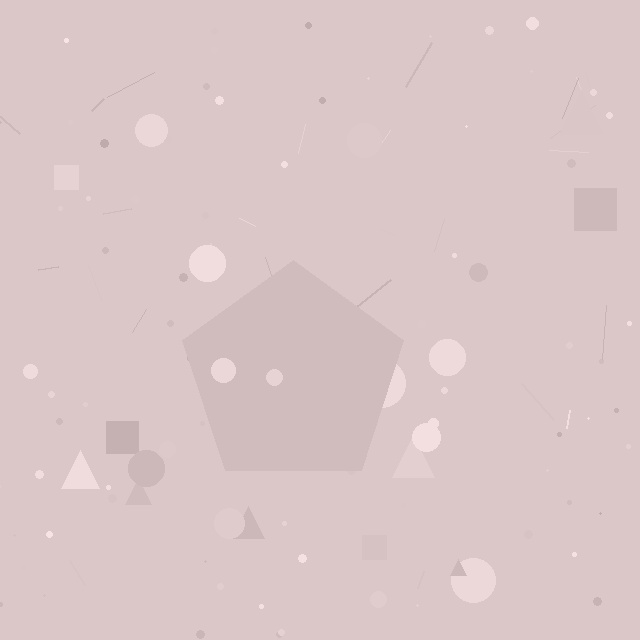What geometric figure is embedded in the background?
A pentagon is embedded in the background.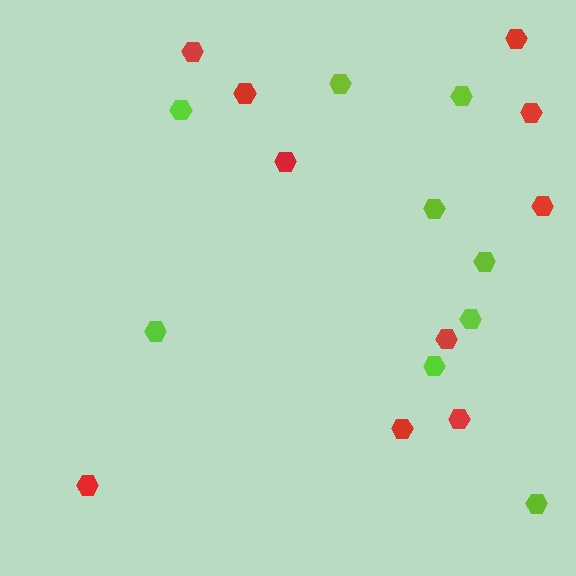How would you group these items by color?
There are 2 groups: one group of red hexagons (10) and one group of lime hexagons (9).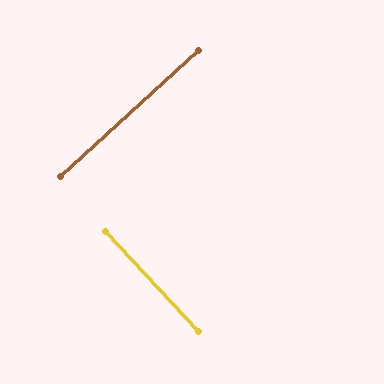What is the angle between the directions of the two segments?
Approximately 90 degrees.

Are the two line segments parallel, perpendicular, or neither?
Perpendicular — they meet at approximately 90°.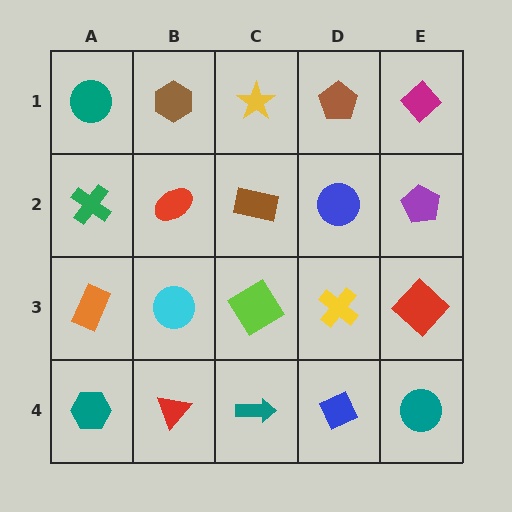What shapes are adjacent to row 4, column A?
An orange rectangle (row 3, column A), a red triangle (row 4, column B).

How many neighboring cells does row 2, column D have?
4.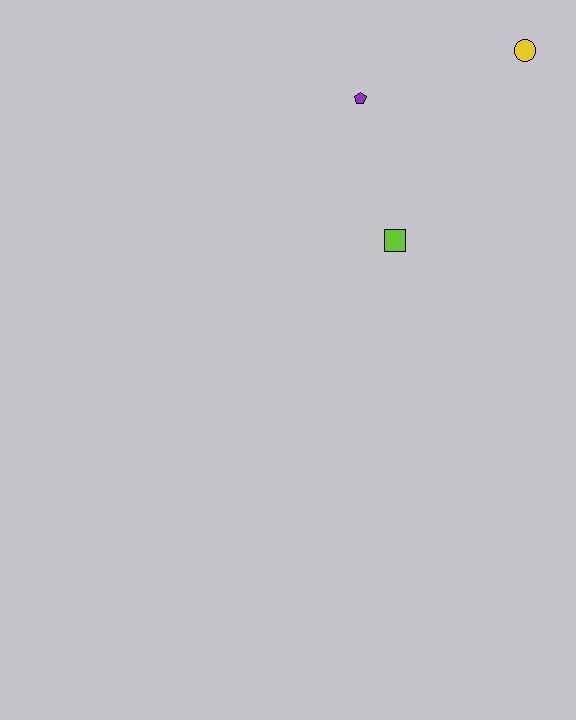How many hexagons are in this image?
There are no hexagons.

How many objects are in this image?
There are 3 objects.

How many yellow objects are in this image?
There is 1 yellow object.